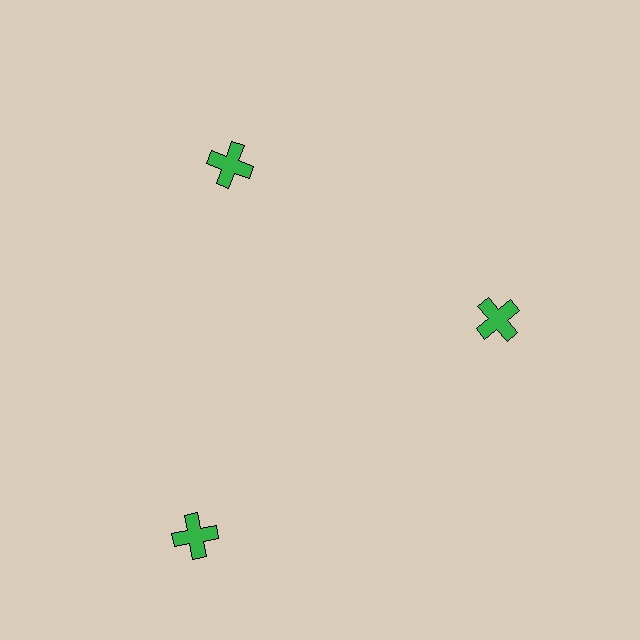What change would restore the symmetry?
The symmetry would be restored by moving it inward, back onto the ring so that all 3 crosses sit at equal angles and equal distance from the center.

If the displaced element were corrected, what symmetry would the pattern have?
It would have 3-fold rotational symmetry — the pattern would map onto itself every 120 degrees.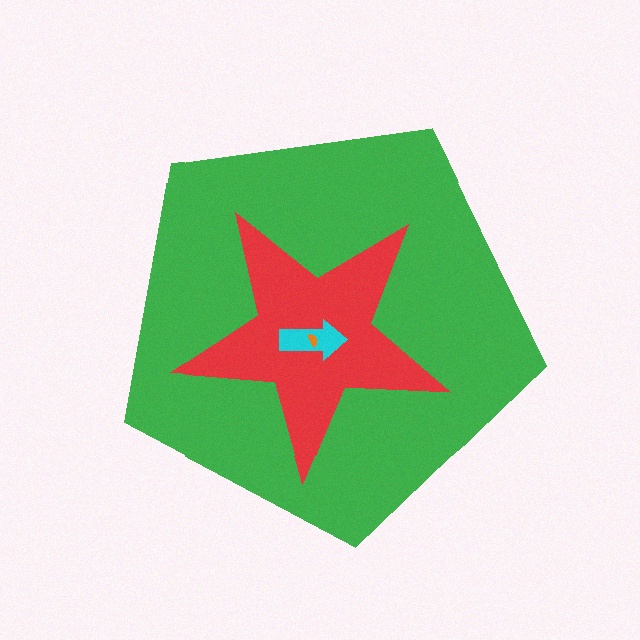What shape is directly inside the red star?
The cyan arrow.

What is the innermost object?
The orange semicircle.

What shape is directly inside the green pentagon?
The red star.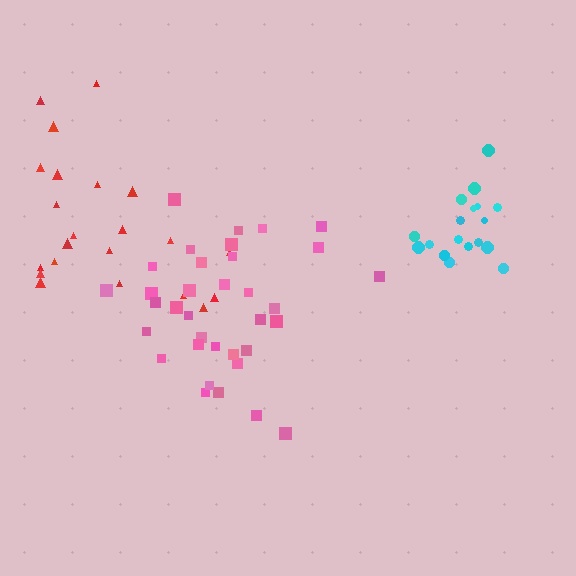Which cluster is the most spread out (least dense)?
Red.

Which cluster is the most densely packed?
Cyan.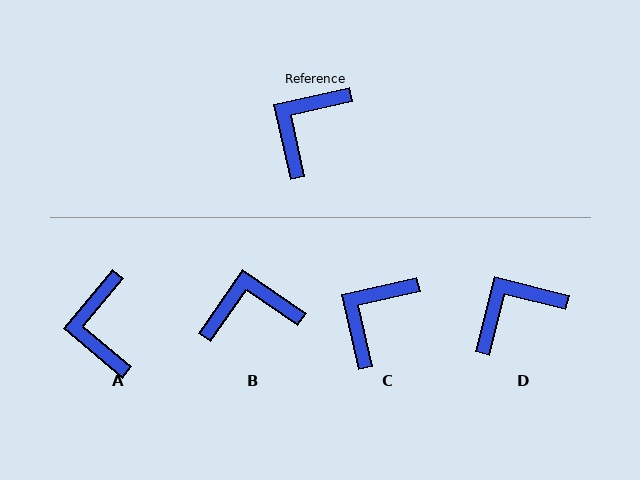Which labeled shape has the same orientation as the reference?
C.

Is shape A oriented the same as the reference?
No, it is off by about 38 degrees.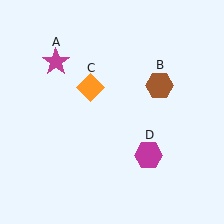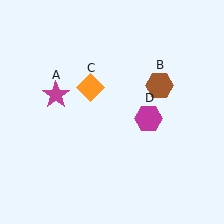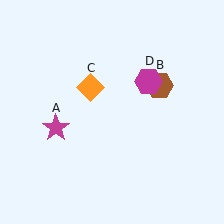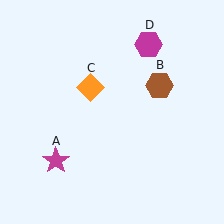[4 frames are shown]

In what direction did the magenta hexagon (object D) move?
The magenta hexagon (object D) moved up.